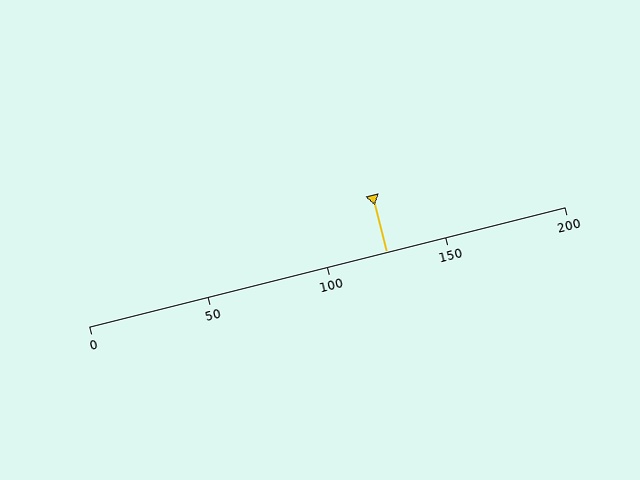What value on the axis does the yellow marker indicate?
The marker indicates approximately 125.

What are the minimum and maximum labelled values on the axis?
The axis runs from 0 to 200.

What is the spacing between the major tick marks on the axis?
The major ticks are spaced 50 apart.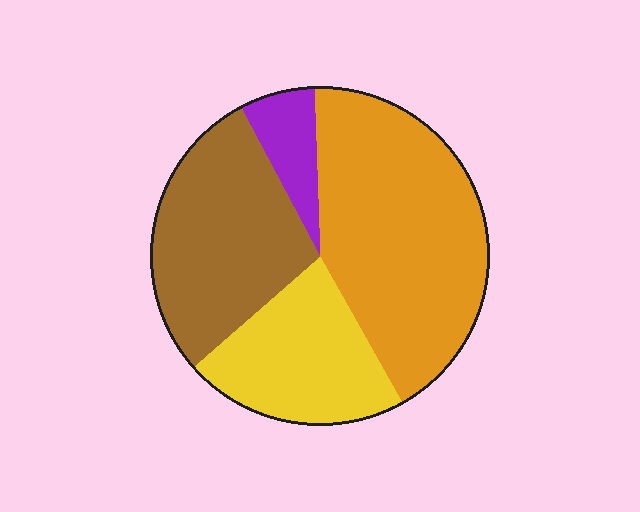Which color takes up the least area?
Purple, at roughly 5%.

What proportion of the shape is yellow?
Yellow covers around 20% of the shape.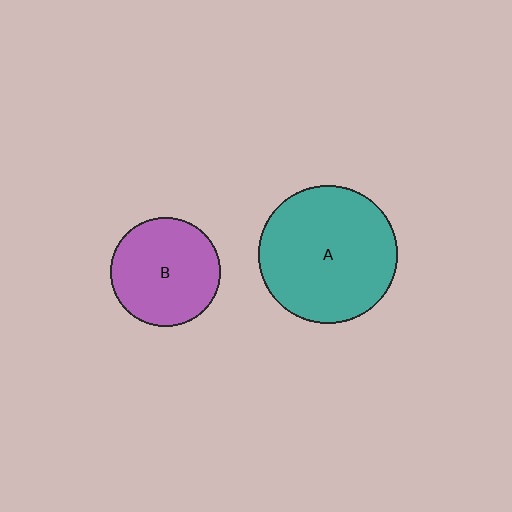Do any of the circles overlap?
No, none of the circles overlap.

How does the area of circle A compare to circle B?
Approximately 1.6 times.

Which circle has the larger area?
Circle A (teal).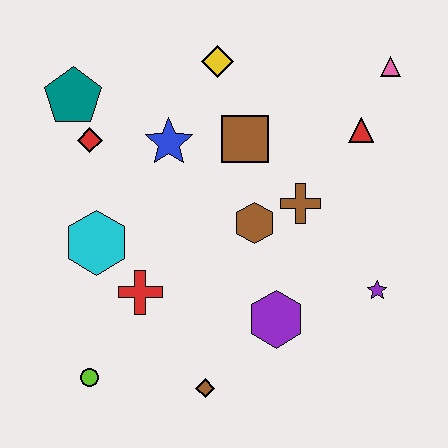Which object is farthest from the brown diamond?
The pink triangle is farthest from the brown diamond.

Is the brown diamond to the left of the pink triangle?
Yes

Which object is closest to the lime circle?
The red cross is closest to the lime circle.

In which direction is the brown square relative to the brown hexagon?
The brown square is above the brown hexagon.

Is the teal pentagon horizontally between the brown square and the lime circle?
No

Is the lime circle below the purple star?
Yes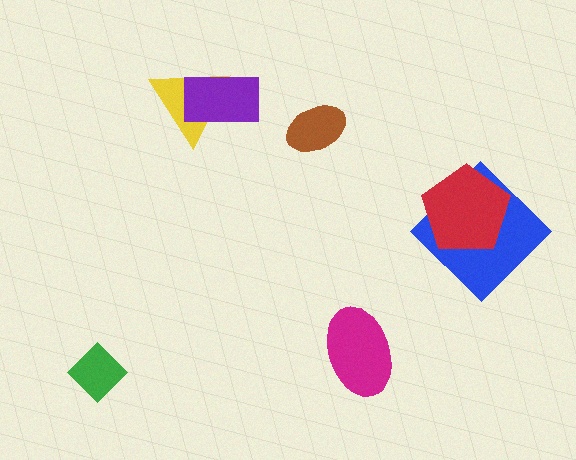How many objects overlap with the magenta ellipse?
0 objects overlap with the magenta ellipse.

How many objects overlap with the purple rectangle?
1 object overlaps with the purple rectangle.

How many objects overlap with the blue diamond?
1 object overlaps with the blue diamond.